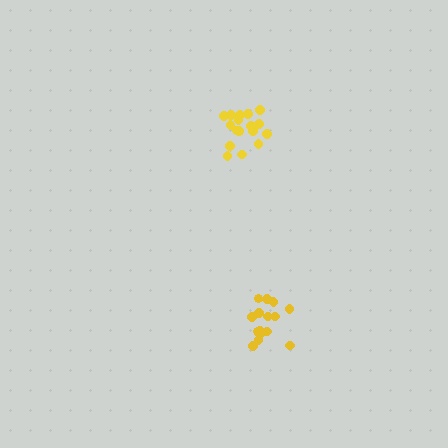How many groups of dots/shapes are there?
There are 2 groups.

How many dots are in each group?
Group 1: 15 dots, Group 2: 18 dots (33 total).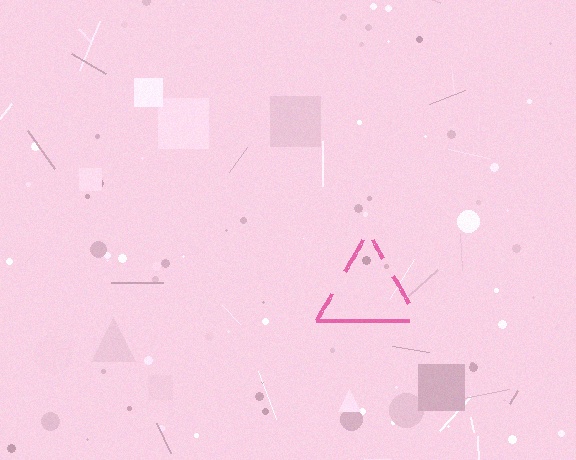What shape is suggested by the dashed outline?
The dashed outline suggests a triangle.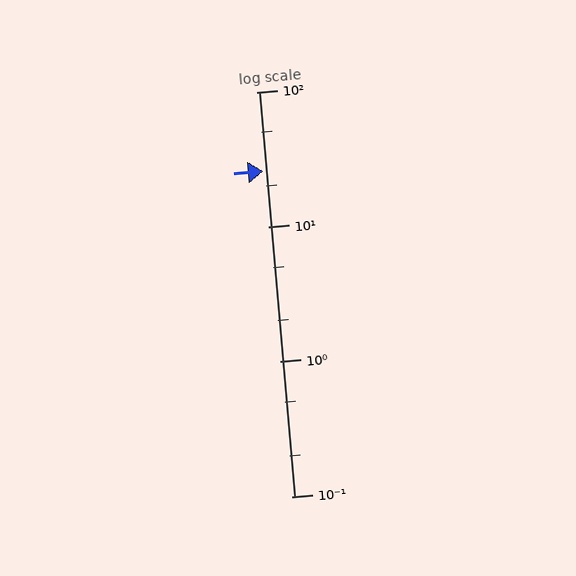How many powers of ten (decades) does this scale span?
The scale spans 3 decades, from 0.1 to 100.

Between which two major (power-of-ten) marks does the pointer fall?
The pointer is between 10 and 100.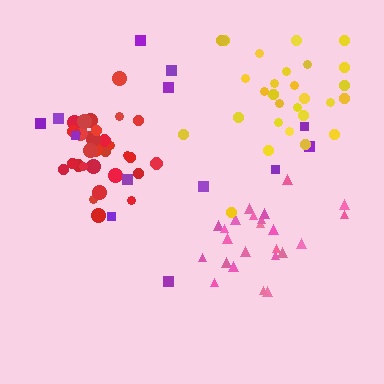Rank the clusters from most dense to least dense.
red, pink, yellow, purple.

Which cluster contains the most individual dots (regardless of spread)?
Red (33).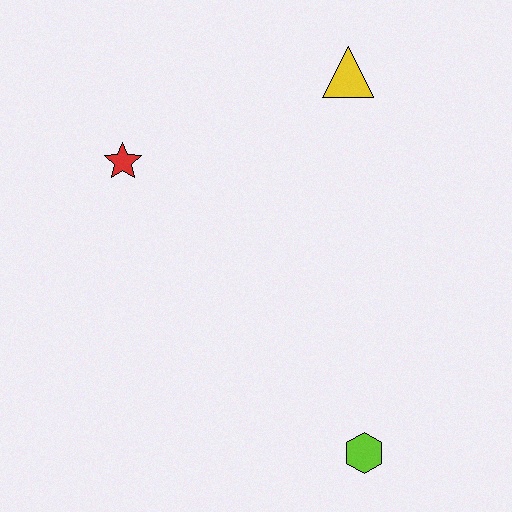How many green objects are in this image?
There are no green objects.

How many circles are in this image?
There are no circles.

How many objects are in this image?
There are 3 objects.